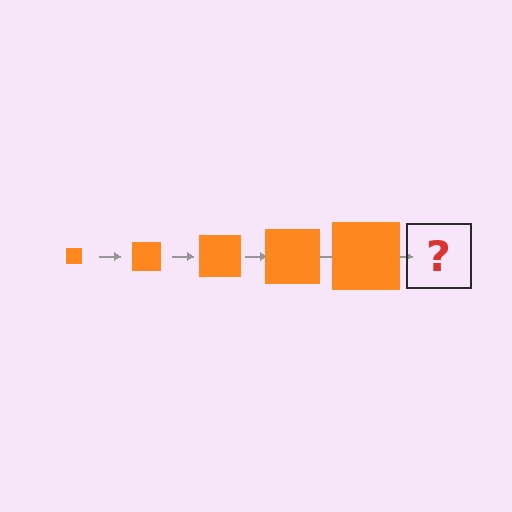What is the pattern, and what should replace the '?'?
The pattern is that the square gets progressively larger each step. The '?' should be an orange square, larger than the previous one.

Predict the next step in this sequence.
The next step is an orange square, larger than the previous one.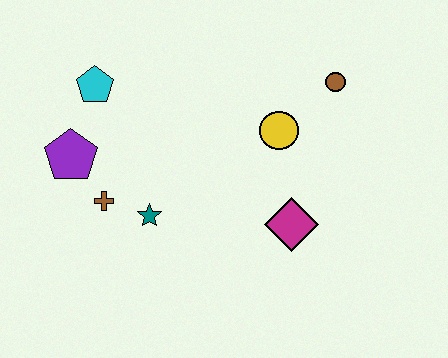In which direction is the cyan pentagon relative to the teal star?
The cyan pentagon is above the teal star.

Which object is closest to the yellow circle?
The brown circle is closest to the yellow circle.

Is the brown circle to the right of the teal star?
Yes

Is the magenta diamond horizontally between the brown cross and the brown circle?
Yes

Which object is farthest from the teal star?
The brown circle is farthest from the teal star.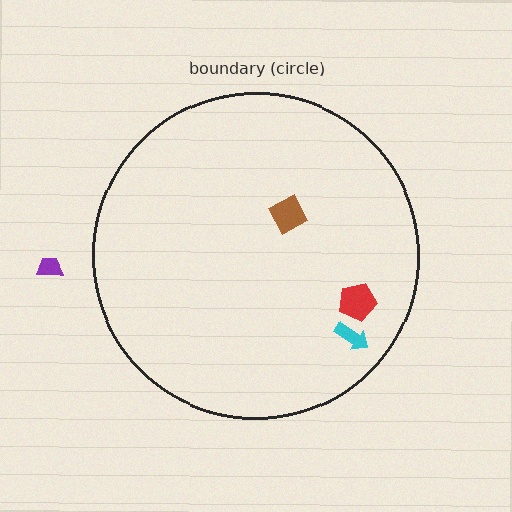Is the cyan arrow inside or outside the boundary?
Inside.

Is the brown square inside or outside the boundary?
Inside.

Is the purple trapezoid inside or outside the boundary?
Outside.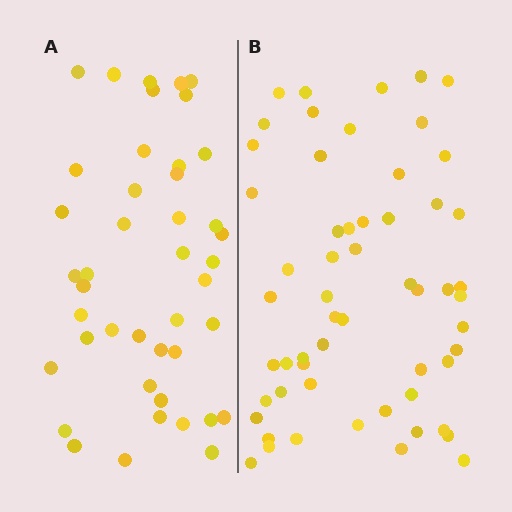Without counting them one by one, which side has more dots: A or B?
Region B (the right region) has more dots.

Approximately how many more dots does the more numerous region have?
Region B has approximately 15 more dots than region A.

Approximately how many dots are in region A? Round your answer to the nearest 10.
About 40 dots. (The exact count is 43, which rounds to 40.)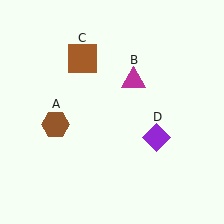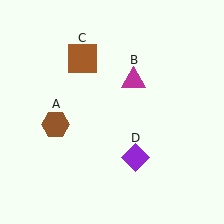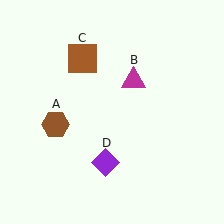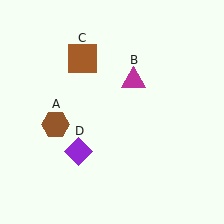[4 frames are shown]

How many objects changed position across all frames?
1 object changed position: purple diamond (object D).